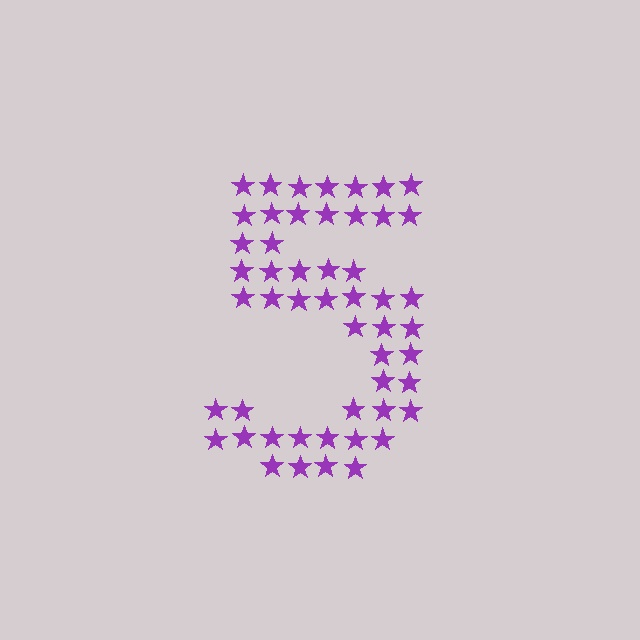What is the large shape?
The large shape is the digit 5.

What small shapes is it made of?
It is made of small stars.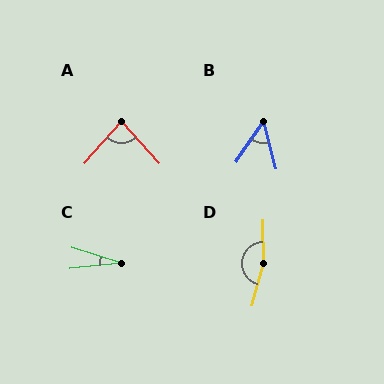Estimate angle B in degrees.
Approximately 49 degrees.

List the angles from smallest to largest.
C (24°), B (49°), A (84°), D (164°).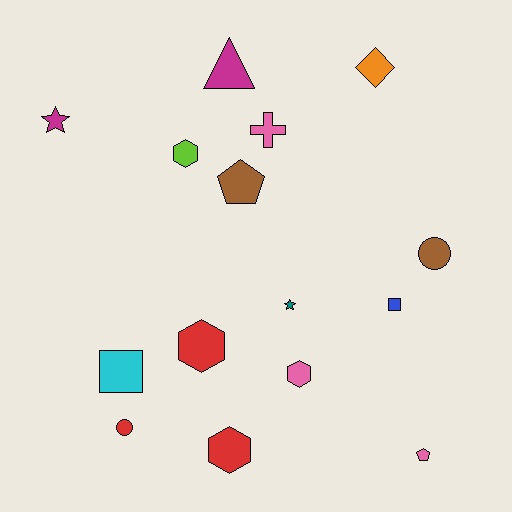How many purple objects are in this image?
There are no purple objects.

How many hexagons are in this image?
There are 4 hexagons.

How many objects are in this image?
There are 15 objects.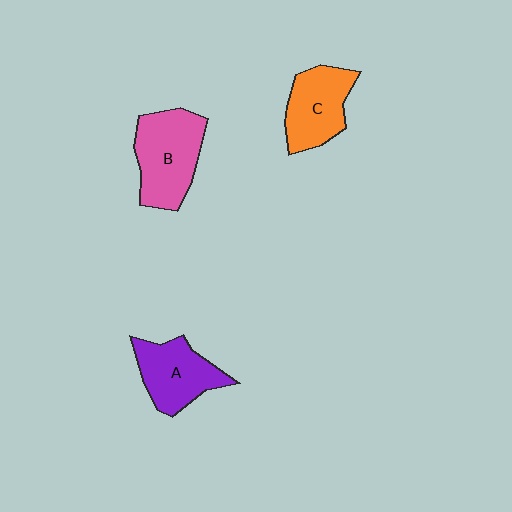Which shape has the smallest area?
Shape C (orange).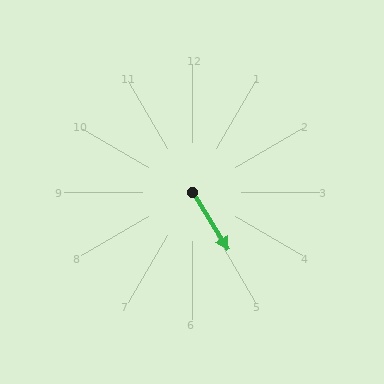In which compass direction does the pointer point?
Southeast.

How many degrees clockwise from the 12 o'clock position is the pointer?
Approximately 148 degrees.